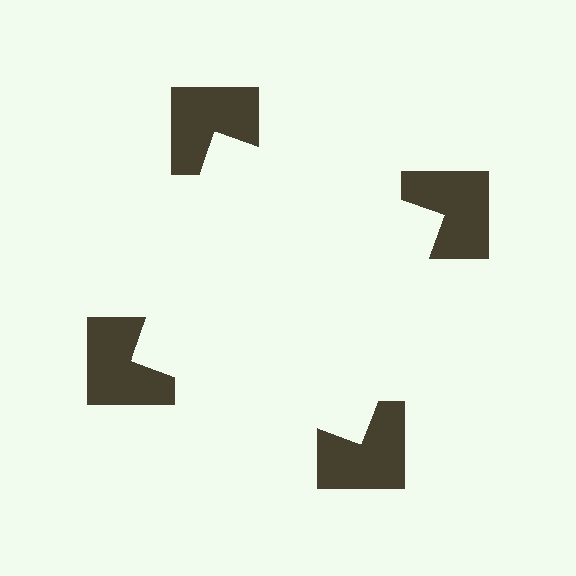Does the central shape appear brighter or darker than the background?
It typically appears slightly brighter than the background, even though no actual brightness change is drawn.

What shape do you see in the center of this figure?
An illusory square — its edges are inferred from the aligned wedge cuts in the notched squares, not physically drawn.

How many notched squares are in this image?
There are 4 — one at each vertex of the illusory square.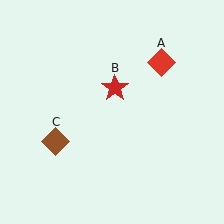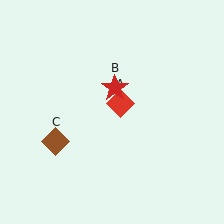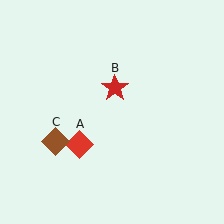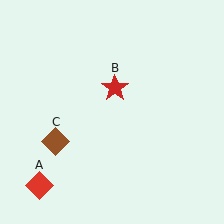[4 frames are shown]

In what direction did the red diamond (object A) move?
The red diamond (object A) moved down and to the left.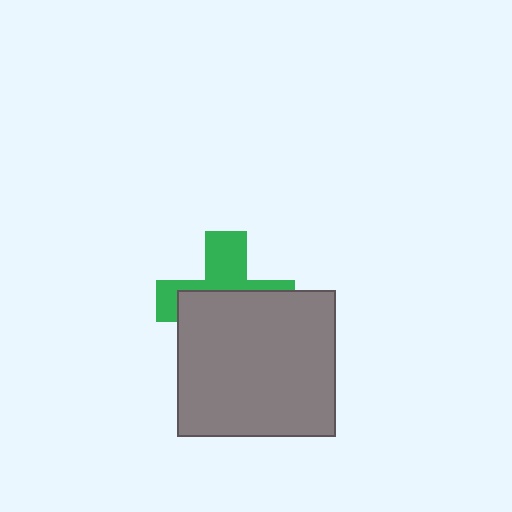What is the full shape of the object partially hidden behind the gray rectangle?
The partially hidden object is a green cross.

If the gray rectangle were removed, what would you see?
You would see the complete green cross.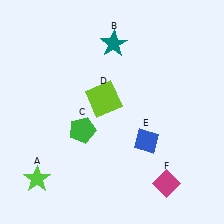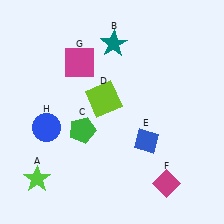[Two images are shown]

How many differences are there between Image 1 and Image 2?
There are 2 differences between the two images.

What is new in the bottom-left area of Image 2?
A blue circle (H) was added in the bottom-left area of Image 2.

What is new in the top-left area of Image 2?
A magenta square (G) was added in the top-left area of Image 2.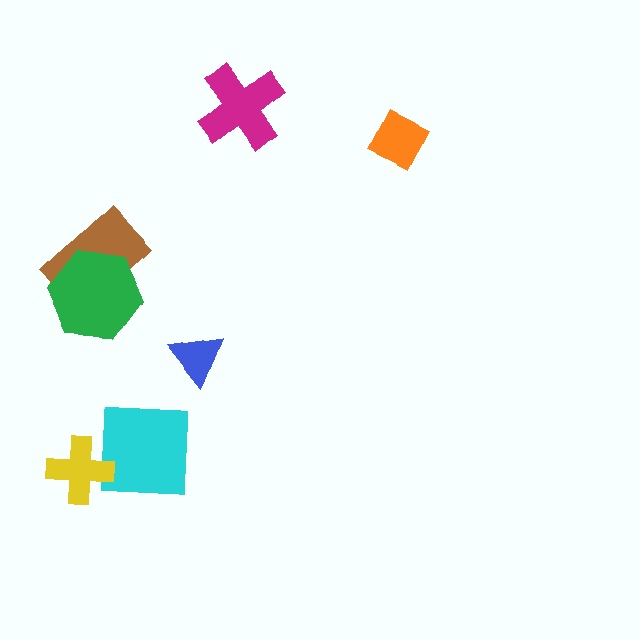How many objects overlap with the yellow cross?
1 object overlaps with the yellow cross.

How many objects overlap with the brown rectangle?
1 object overlaps with the brown rectangle.